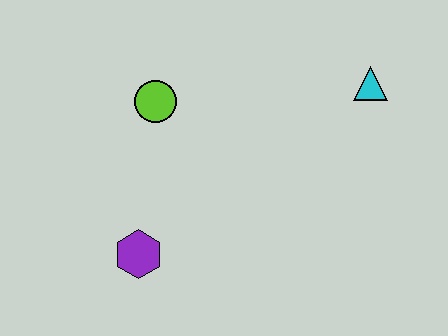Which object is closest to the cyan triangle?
The lime circle is closest to the cyan triangle.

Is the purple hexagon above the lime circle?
No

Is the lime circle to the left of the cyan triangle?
Yes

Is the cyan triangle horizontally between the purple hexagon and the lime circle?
No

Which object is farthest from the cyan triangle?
The purple hexagon is farthest from the cyan triangle.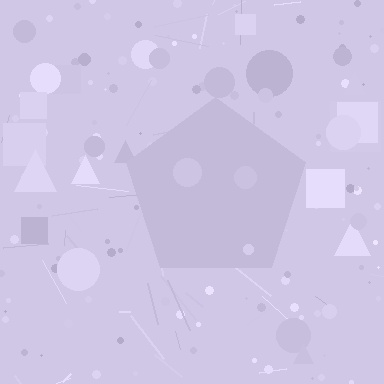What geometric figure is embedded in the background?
A pentagon is embedded in the background.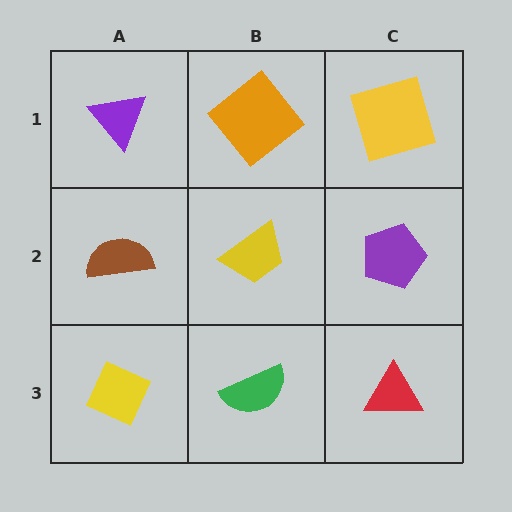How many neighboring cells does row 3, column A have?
2.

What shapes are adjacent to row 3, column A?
A brown semicircle (row 2, column A), a green semicircle (row 3, column B).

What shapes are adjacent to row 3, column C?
A purple pentagon (row 2, column C), a green semicircle (row 3, column B).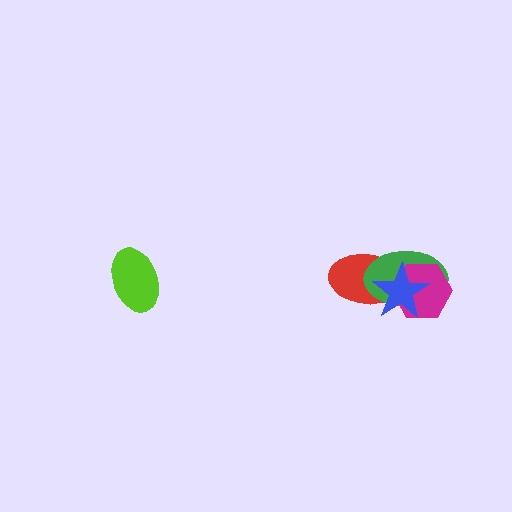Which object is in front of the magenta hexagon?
The blue star is in front of the magenta hexagon.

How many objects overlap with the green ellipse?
3 objects overlap with the green ellipse.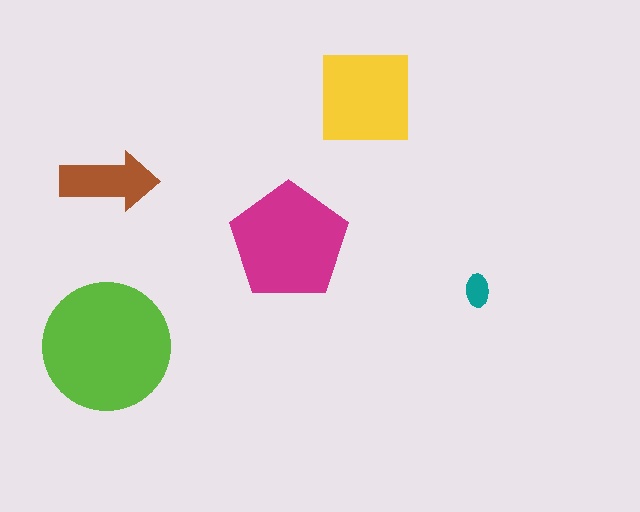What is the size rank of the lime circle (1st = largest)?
1st.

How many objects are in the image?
There are 5 objects in the image.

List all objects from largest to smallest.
The lime circle, the magenta pentagon, the yellow square, the brown arrow, the teal ellipse.